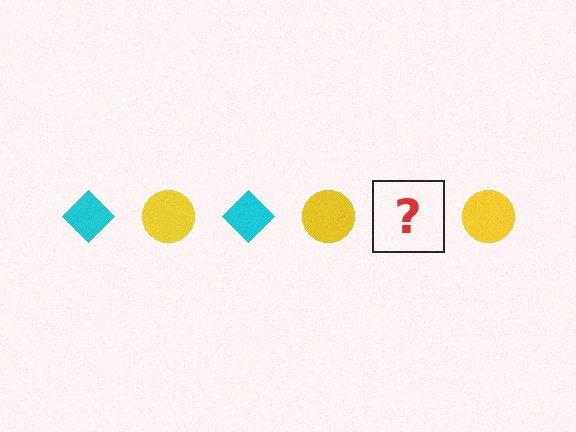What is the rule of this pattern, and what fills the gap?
The rule is that the pattern alternates between cyan diamond and yellow circle. The gap should be filled with a cyan diamond.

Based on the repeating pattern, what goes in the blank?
The blank should be a cyan diamond.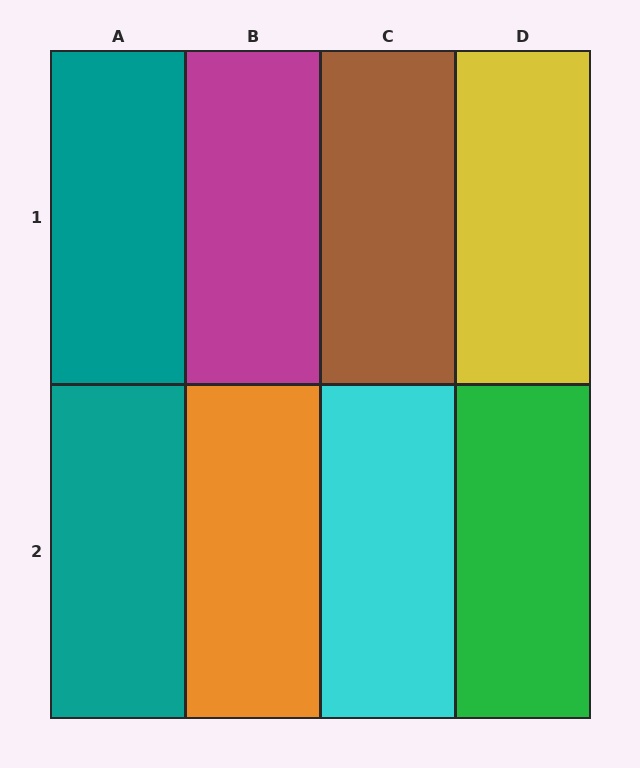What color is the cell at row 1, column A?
Teal.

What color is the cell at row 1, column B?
Magenta.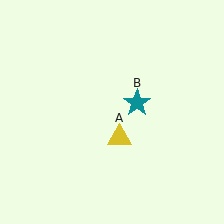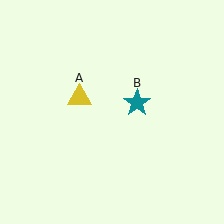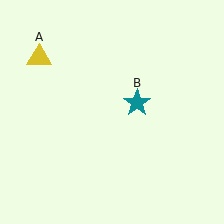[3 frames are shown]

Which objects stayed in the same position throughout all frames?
Teal star (object B) remained stationary.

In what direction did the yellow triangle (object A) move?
The yellow triangle (object A) moved up and to the left.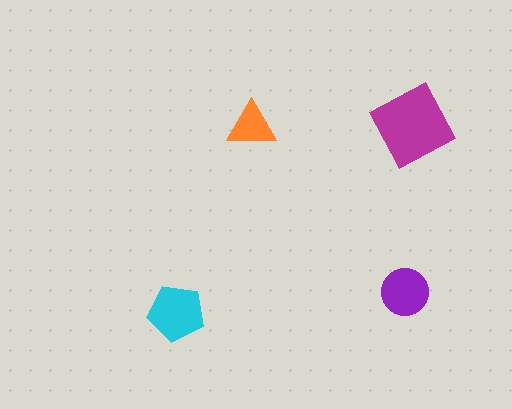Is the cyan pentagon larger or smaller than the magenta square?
Smaller.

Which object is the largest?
The magenta square.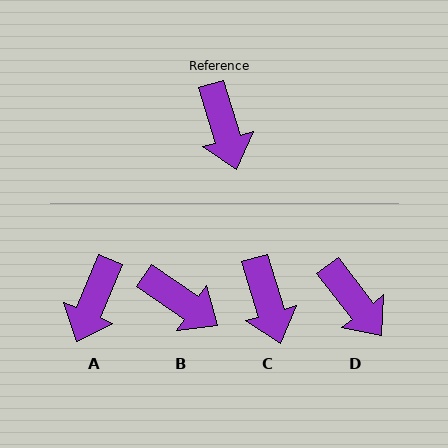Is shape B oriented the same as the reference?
No, it is off by about 39 degrees.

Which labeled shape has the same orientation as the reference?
C.